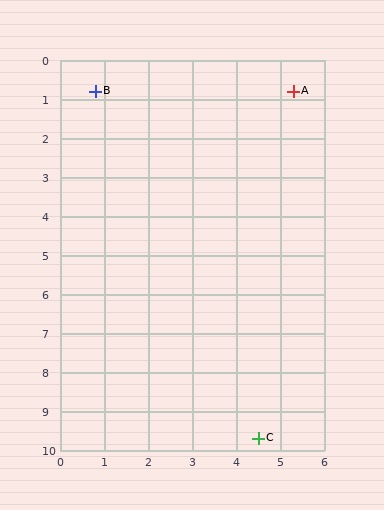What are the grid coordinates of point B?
Point B is at approximately (0.8, 0.8).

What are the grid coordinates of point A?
Point A is at approximately (5.3, 0.8).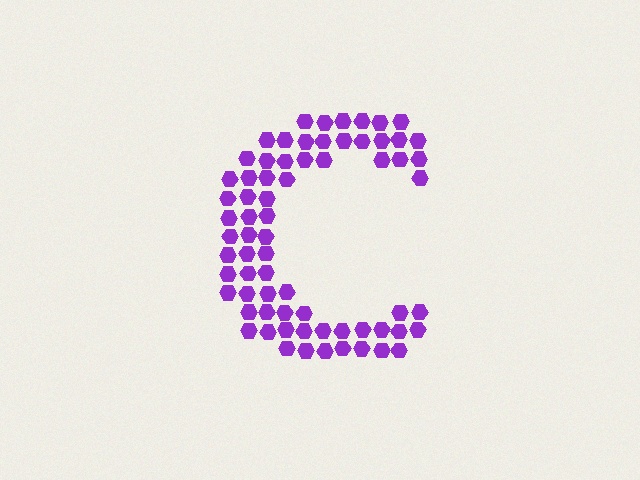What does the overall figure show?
The overall figure shows the letter C.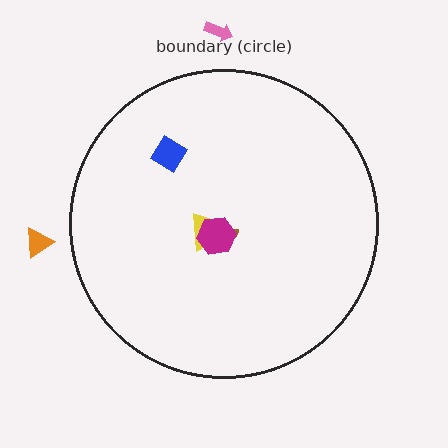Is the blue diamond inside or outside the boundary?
Inside.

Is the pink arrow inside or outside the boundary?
Outside.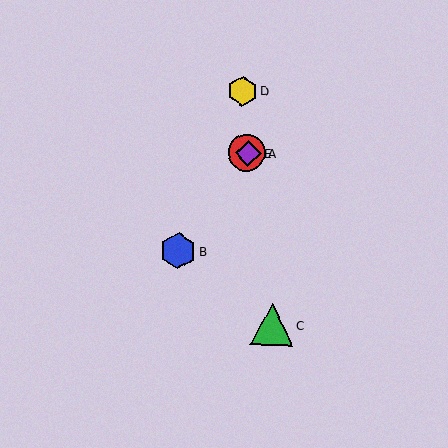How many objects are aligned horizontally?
2 objects (A, E) are aligned horizontally.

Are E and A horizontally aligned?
Yes, both are at y≈153.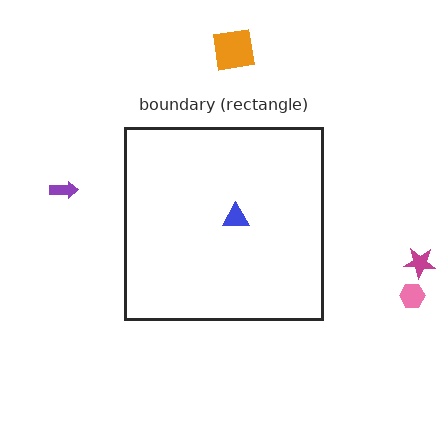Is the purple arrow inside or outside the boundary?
Outside.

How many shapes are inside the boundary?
1 inside, 4 outside.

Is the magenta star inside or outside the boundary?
Outside.